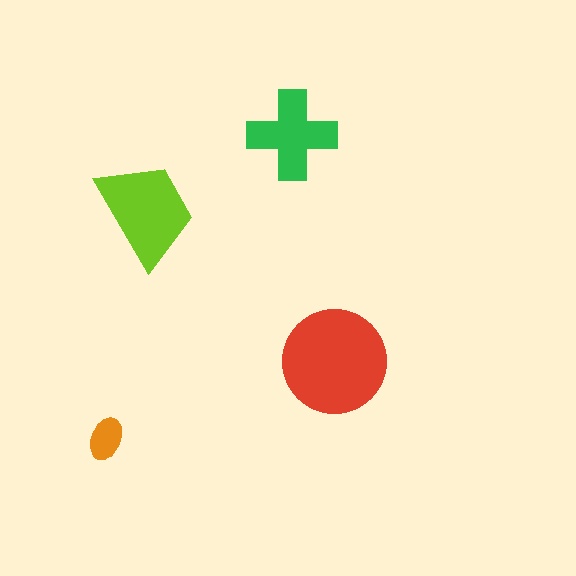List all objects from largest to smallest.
The red circle, the lime trapezoid, the green cross, the orange ellipse.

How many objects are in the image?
There are 4 objects in the image.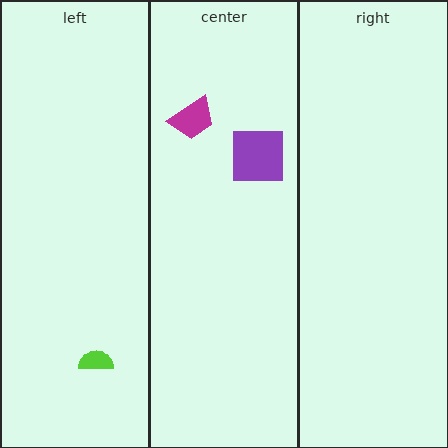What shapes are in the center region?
The purple square, the magenta trapezoid.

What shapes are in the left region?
The lime semicircle.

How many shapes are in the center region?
2.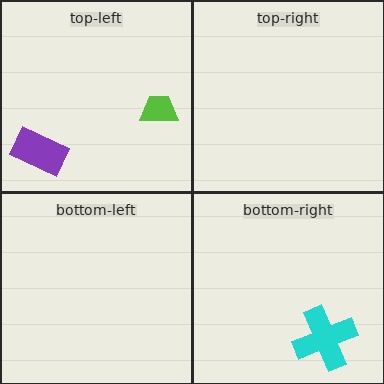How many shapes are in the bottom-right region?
1.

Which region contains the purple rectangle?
The top-left region.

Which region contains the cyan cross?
The bottom-right region.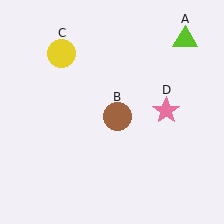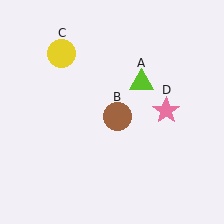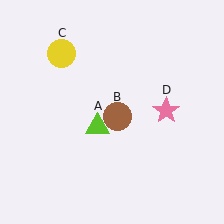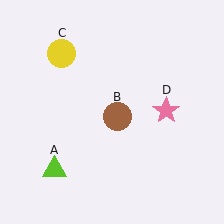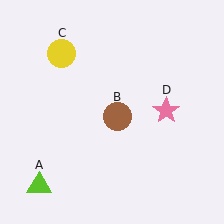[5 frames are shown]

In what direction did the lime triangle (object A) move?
The lime triangle (object A) moved down and to the left.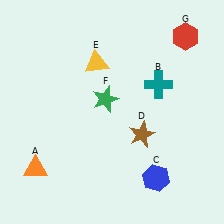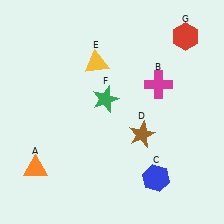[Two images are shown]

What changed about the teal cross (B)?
In Image 1, B is teal. In Image 2, it changed to magenta.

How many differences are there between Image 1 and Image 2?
There is 1 difference between the two images.